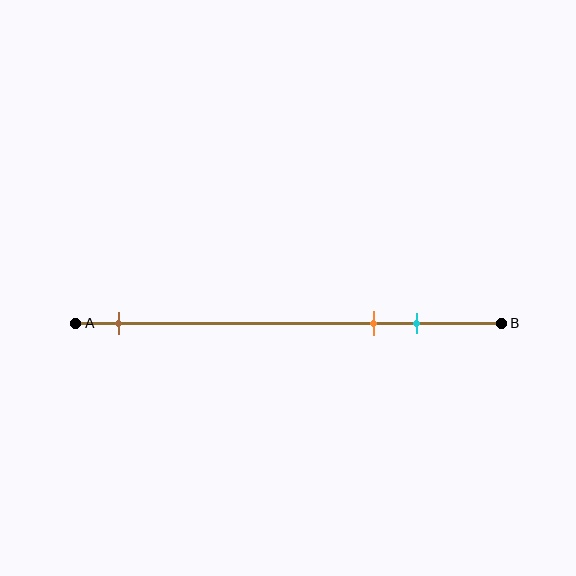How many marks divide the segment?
There are 3 marks dividing the segment.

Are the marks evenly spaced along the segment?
No, the marks are not evenly spaced.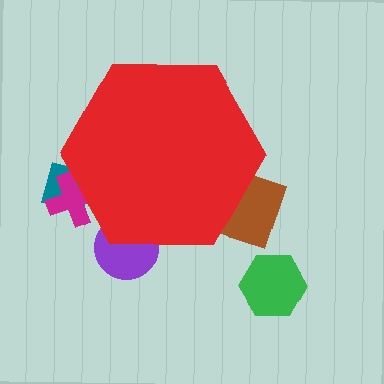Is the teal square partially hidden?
Yes, the teal square is partially hidden behind the red hexagon.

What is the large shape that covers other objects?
A red hexagon.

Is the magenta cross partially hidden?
Yes, the magenta cross is partially hidden behind the red hexagon.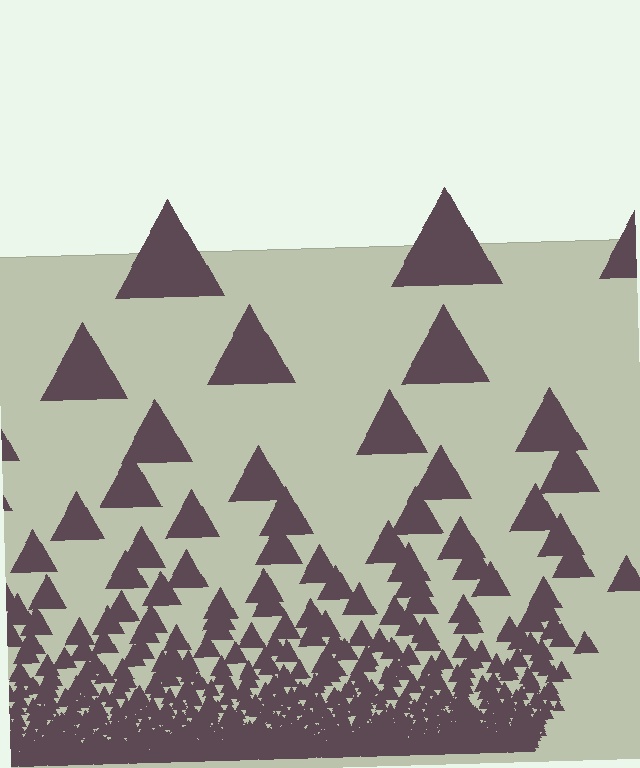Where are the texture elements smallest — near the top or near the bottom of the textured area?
Near the bottom.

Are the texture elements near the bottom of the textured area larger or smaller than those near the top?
Smaller. The gradient is inverted — elements near the bottom are smaller and denser.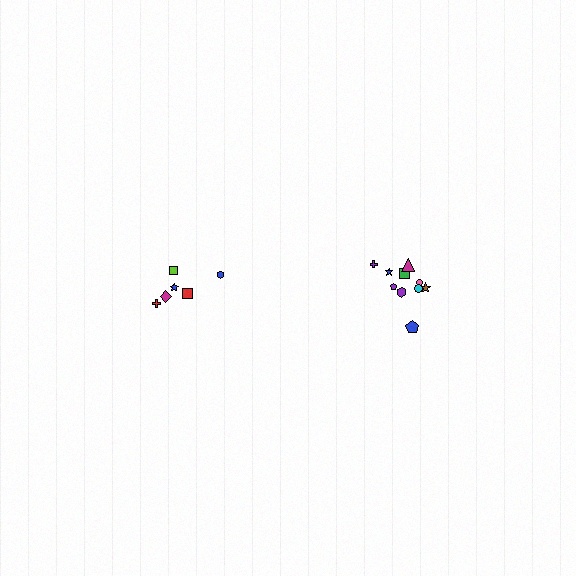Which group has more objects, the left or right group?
The right group.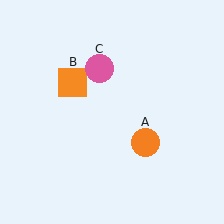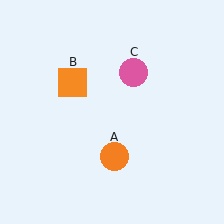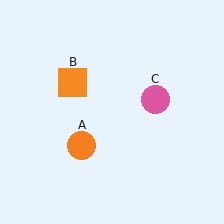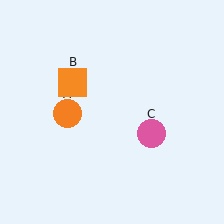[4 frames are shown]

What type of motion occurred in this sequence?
The orange circle (object A), pink circle (object C) rotated clockwise around the center of the scene.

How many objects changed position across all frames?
2 objects changed position: orange circle (object A), pink circle (object C).